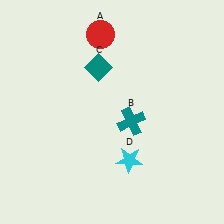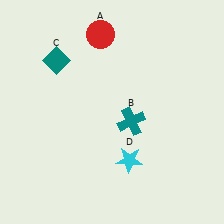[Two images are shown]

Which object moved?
The teal diamond (C) moved left.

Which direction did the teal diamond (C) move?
The teal diamond (C) moved left.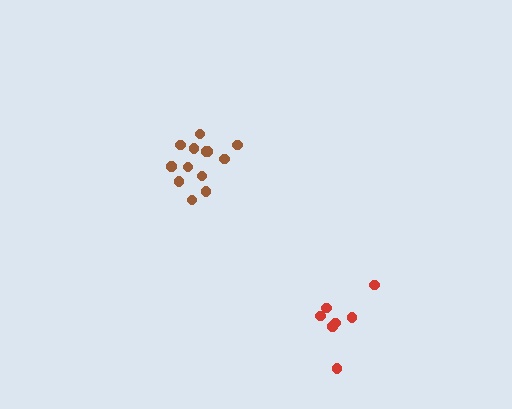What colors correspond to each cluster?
The clusters are colored: brown, red.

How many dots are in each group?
Group 1: 13 dots, Group 2: 7 dots (20 total).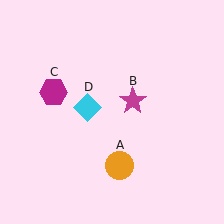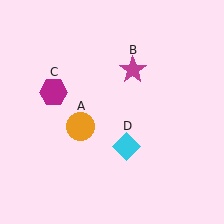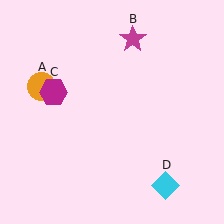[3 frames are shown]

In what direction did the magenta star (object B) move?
The magenta star (object B) moved up.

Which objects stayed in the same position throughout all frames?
Magenta hexagon (object C) remained stationary.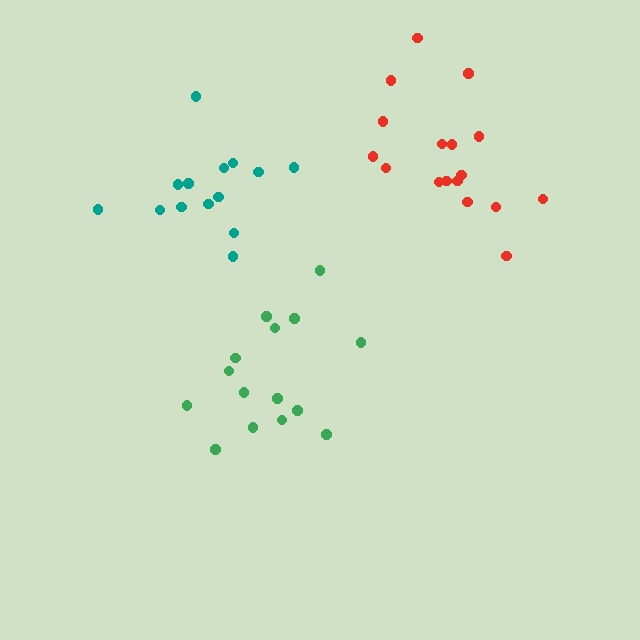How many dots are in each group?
Group 1: 15 dots, Group 2: 14 dots, Group 3: 17 dots (46 total).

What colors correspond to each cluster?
The clusters are colored: green, teal, red.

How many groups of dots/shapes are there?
There are 3 groups.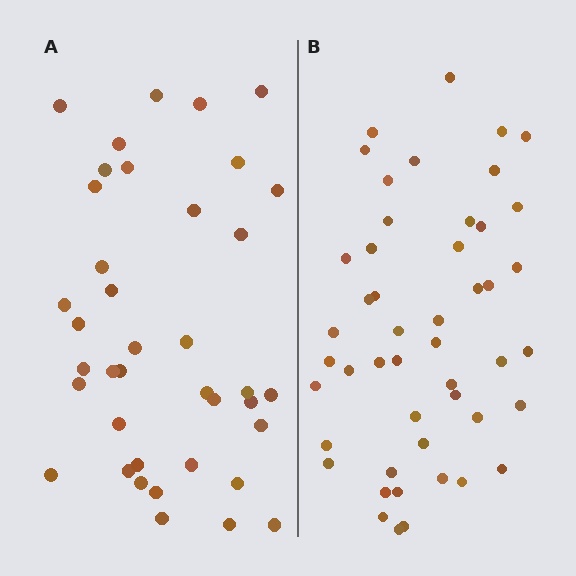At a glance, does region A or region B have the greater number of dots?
Region B (the right region) has more dots.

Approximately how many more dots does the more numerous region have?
Region B has roughly 8 or so more dots than region A.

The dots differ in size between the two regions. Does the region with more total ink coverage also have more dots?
No. Region A has more total ink coverage because its dots are larger, but region B actually contains more individual dots. Total area can be misleading — the number of items is what matters here.